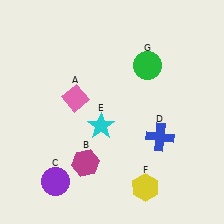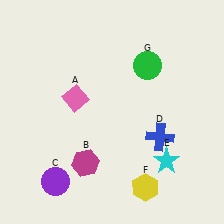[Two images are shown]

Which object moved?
The cyan star (E) moved right.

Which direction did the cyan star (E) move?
The cyan star (E) moved right.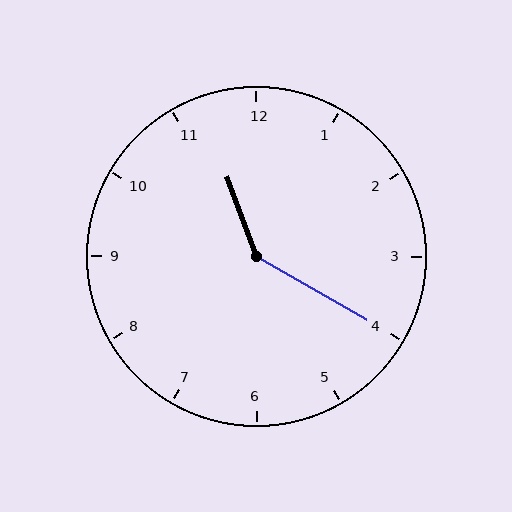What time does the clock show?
11:20.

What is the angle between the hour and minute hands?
Approximately 140 degrees.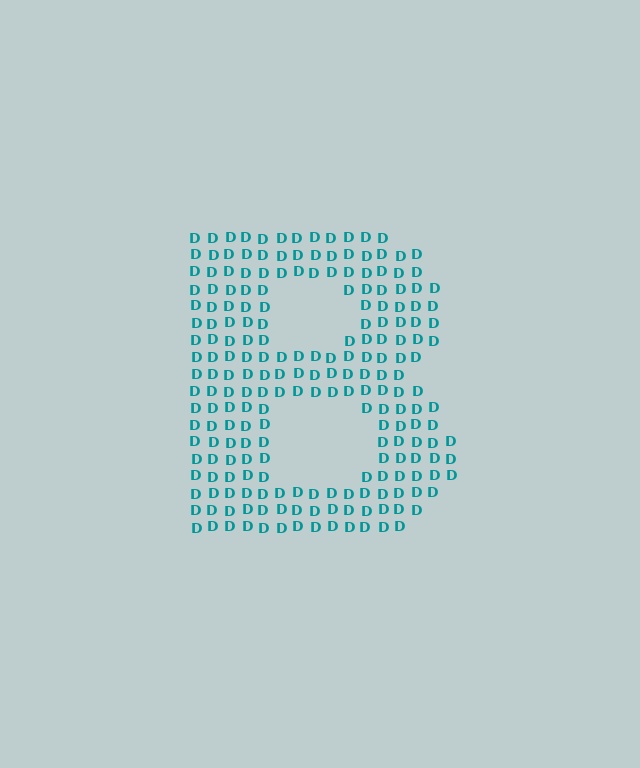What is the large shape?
The large shape is the letter B.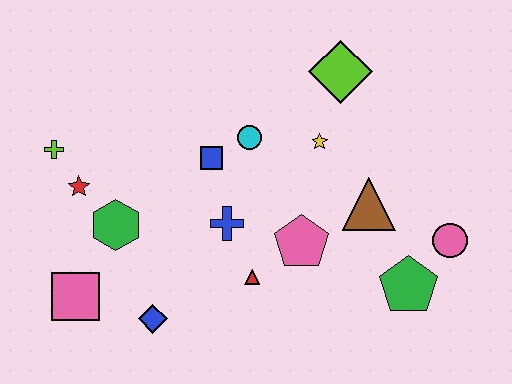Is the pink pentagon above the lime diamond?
No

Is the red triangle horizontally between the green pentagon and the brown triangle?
No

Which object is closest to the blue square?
The cyan circle is closest to the blue square.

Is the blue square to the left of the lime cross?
No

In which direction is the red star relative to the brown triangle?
The red star is to the left of the brown triangle.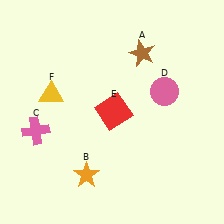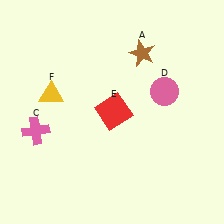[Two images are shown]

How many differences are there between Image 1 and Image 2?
There is 1 difference between the two images.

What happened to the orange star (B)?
The orange star (B) was removed in Image 2. It was in the bottom-left area of Image 1.